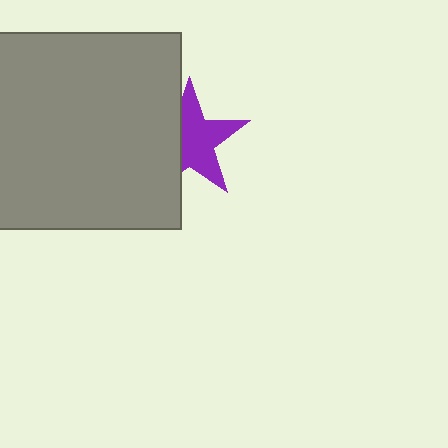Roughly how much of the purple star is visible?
About half of it is visible (roughly 63%).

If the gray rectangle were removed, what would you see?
You would see the complete purple star.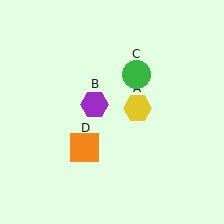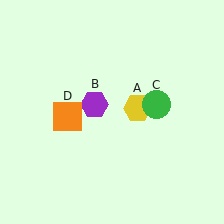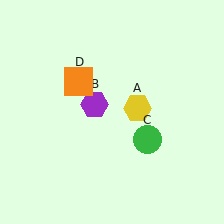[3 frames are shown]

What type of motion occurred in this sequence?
The green circle (object C), orange square (object D) rotated clockwise around the center of the scene.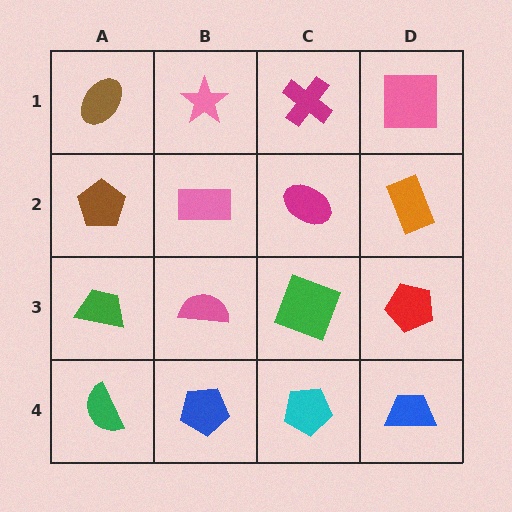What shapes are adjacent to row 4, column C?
A green square (row 3, column C), a blue pentagon (row 4, column B), a blue trapezoid (row 4, column D).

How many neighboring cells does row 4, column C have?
3.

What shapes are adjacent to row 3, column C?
A magenta ellipse (row 2, column C), a cyan pentagon (row 4, column C), a pink semicircle (row 3, column B), a red pentagon (row 3, column D).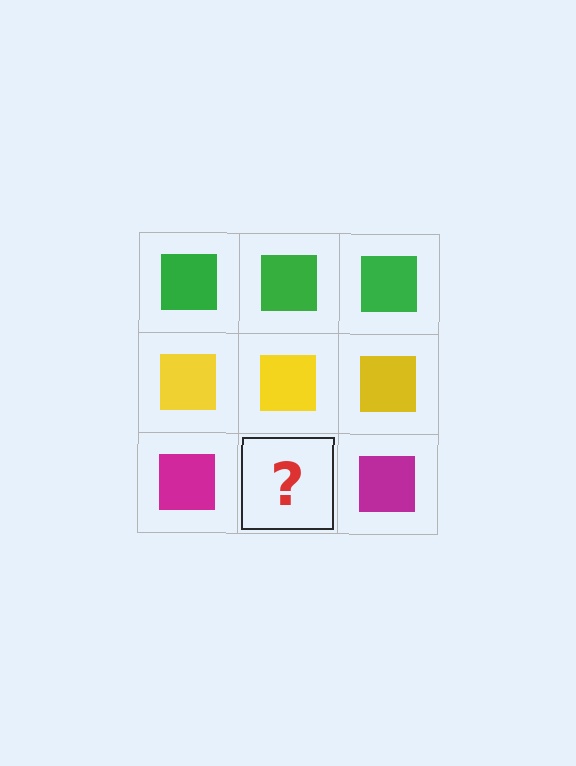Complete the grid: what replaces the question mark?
The question mark should be replaced with a magenta square.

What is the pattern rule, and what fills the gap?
The rule is that each row has a consistent color. The gap should be filled with a magenta square.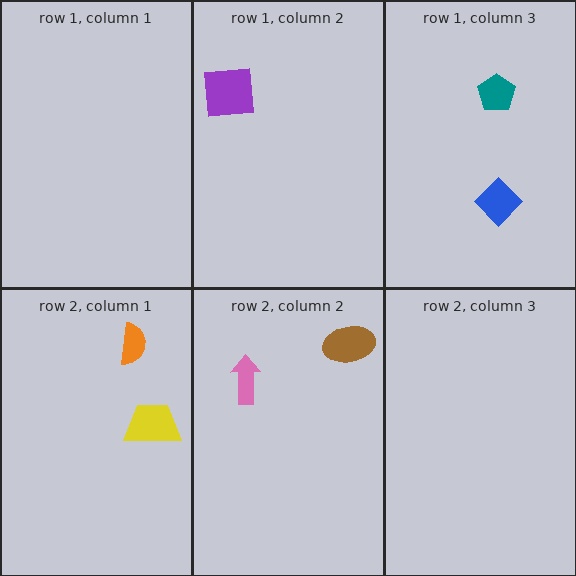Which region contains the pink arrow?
The row 2, column 2 region.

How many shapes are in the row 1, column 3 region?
2.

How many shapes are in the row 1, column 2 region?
1.